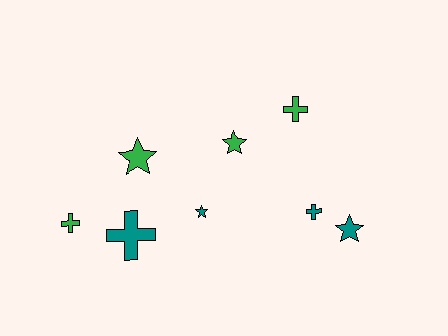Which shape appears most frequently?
Star, with 4 objects.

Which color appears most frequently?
Green, with 4 objects.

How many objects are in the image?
There are 8 objects.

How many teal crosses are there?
There are 2 teal crosses.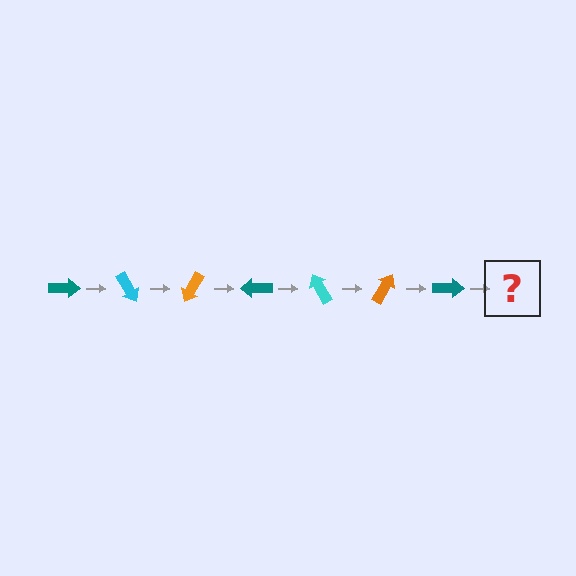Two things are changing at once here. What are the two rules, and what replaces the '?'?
The two rules are that it rotates 60 degrees each step and the color cycles through teal, cyan, and orange. The '?' should be a cyan arrow, rotated 420 degrees from the start.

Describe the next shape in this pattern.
It should be a cyan arrow, rotated 420 degrees from the start.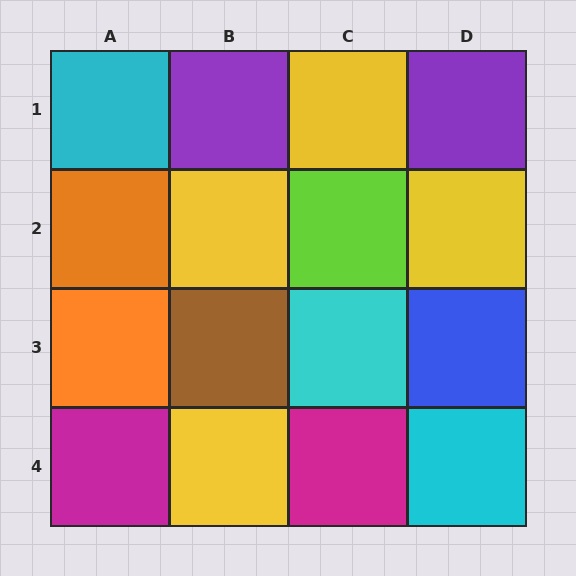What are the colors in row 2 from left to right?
Orange, yellow, lime, yellow.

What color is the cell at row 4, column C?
Magenta.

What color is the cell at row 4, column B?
Yellow.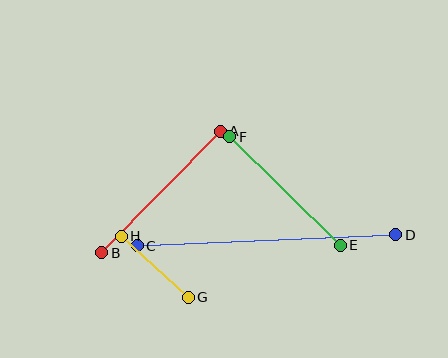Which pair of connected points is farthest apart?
Points C and D are farthest apart.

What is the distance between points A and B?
The distance is approximately 169 pixels.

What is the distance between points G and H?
The distance is approximately 90 pixels.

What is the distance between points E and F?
The distance is approximately 155 pixels.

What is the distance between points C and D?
The distance is approximately 259 pixels.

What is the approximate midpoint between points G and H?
The midpoint is at approximately (155, 267) pixels.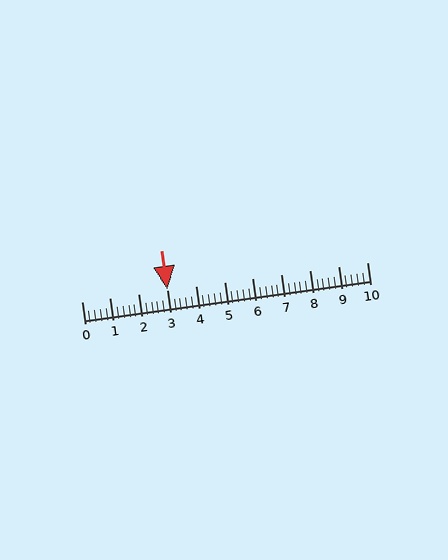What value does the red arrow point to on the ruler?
The red arrow points to approximately 3.0.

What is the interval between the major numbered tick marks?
The major tick marks are spaced 1 units apart.